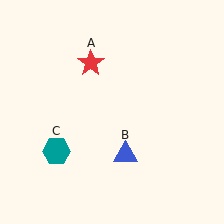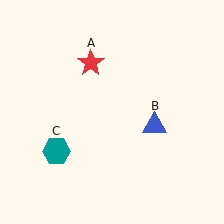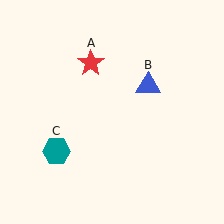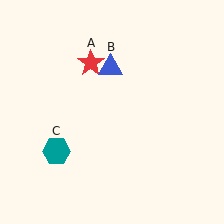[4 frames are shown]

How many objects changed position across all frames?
1 object changed position: blue triangle (object B).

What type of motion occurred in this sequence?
The blue triangle (object B) rotated counterclockwise around the center of the scene.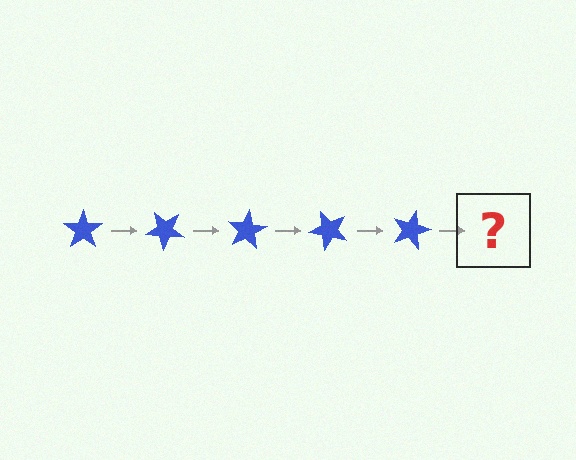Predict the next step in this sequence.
The next step is a blue star rotated 200 degrees.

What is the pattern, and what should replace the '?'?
The pattern is that the star rotates 40 degrees each step. The '?' should be a blue star rotated 200 degrees.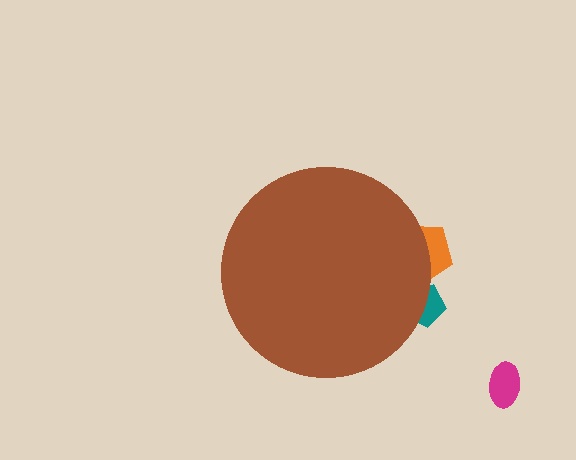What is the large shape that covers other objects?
A brown circle.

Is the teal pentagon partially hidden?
Yes, the teal pentagon is partially hidden behind the brown circle.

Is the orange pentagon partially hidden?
Yes, the orange pentagon is partially hidden behind the brown circle.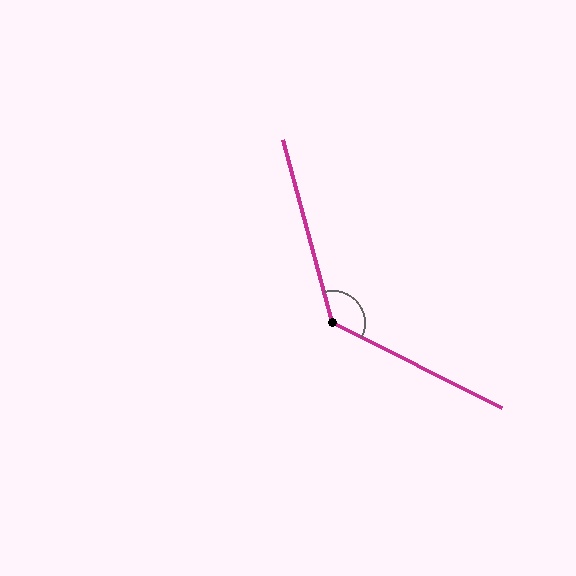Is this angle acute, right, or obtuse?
It is obtuse.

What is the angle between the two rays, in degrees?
Approximately 132 degrees.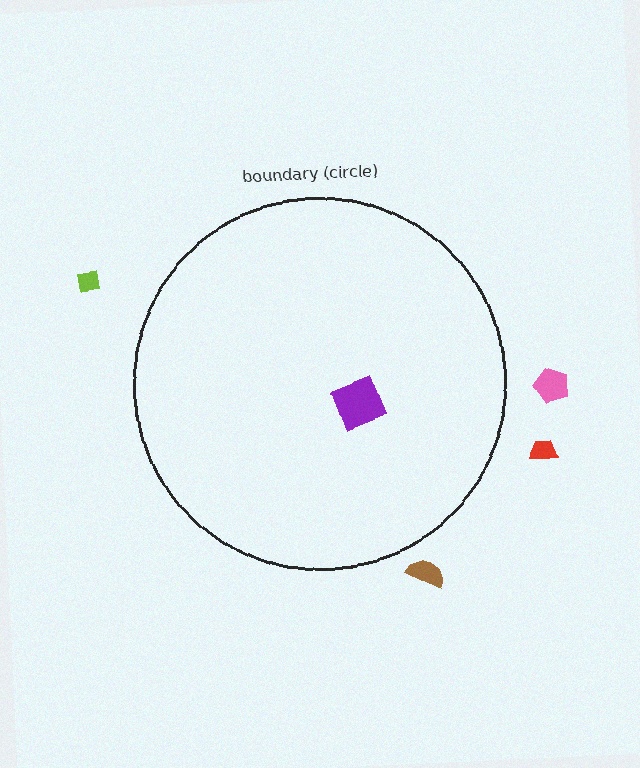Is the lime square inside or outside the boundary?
Outside.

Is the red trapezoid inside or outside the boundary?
Outside.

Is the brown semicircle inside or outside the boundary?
Outside.